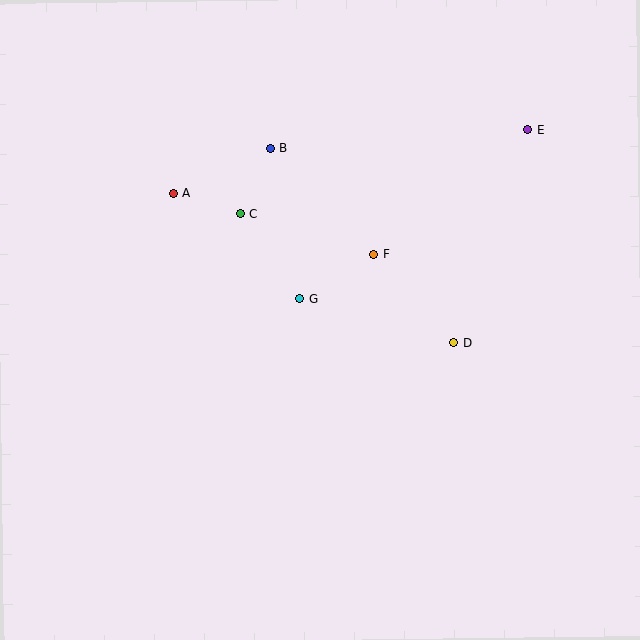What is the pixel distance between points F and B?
The distance between F and B is 148 pixels.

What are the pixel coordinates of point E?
Point E is at (528, 130).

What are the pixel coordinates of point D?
Point D is at (454, 343).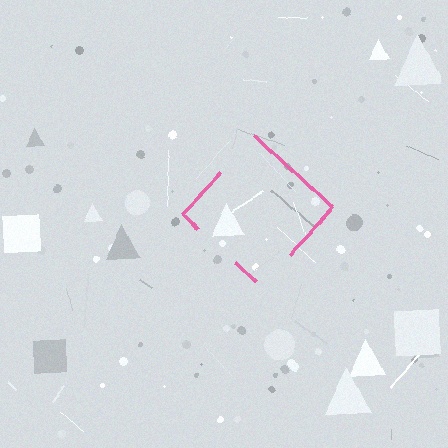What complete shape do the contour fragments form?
The contour fragments form a diamond.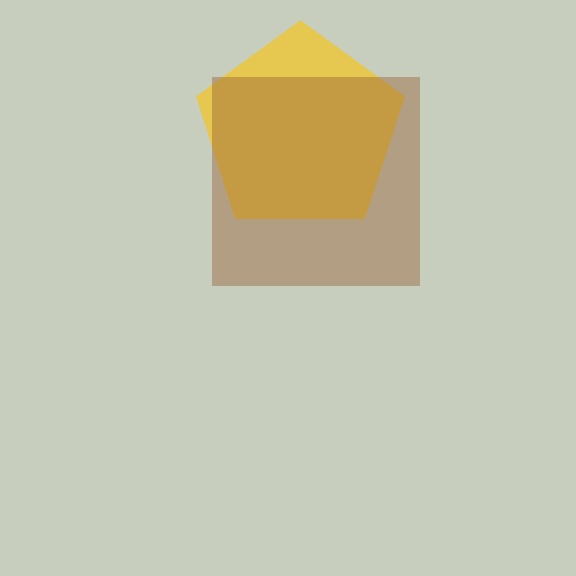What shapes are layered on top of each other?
The layered shapes are: a yellow pentagon, a brown square.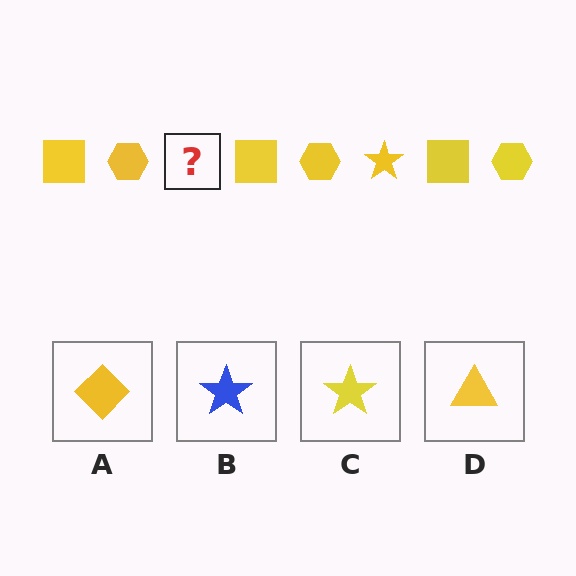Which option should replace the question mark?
Option C.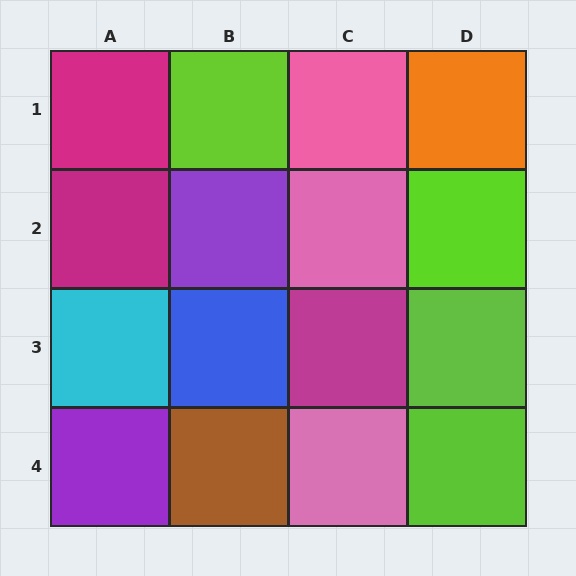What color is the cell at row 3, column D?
Lime.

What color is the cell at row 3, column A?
Cyan.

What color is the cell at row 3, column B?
Blue.